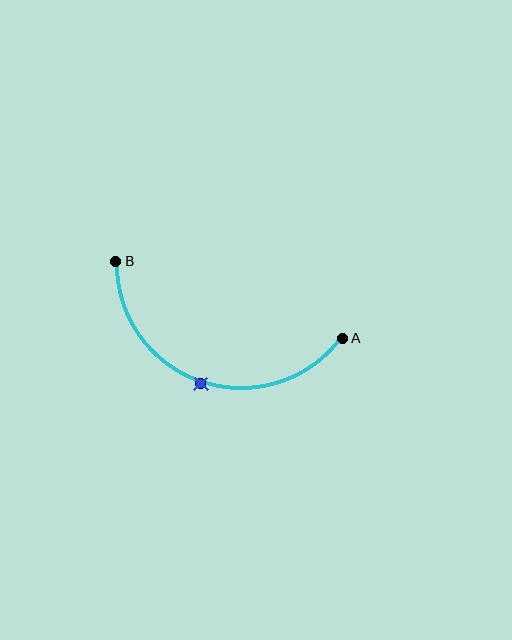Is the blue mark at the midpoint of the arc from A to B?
Yes. The blue mark lies on the arc at equal arc-length from both A and B — it is the arc midpoint.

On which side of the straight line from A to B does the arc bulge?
The arc bulges below the straight line connecting A and B.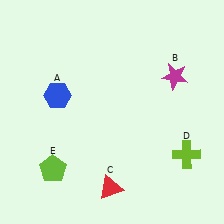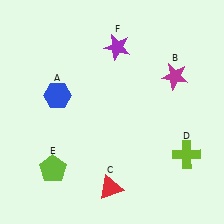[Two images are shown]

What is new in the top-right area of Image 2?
A purple star (F) was added in the top-right area of Image 2.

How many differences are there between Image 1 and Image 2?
There is 1 difference between the two images.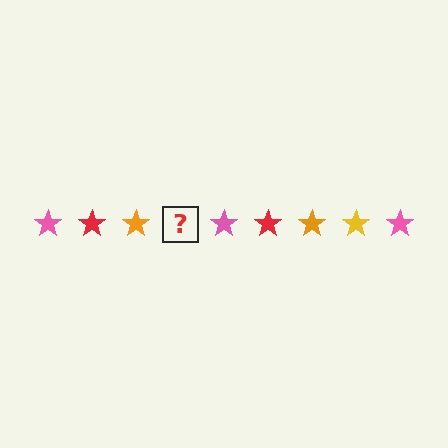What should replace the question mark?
The question mark should be replaced with a yellow star.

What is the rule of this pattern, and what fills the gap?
The rule is that the pattern cycles through pink, red, orange, yellow stars. The gap should be filled with a yellow star.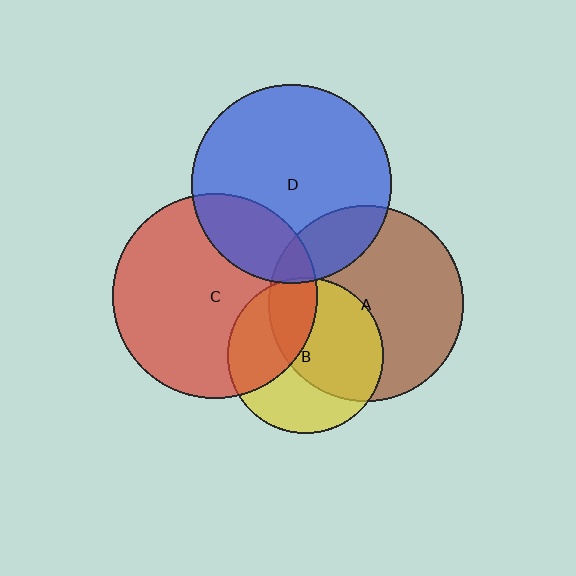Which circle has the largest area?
Circle C (red).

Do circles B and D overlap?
Yes.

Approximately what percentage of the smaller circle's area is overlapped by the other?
Approximately 5%.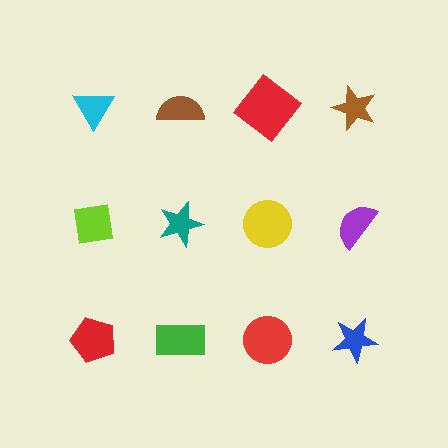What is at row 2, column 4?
A purple semicircle.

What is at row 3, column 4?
A blue star.